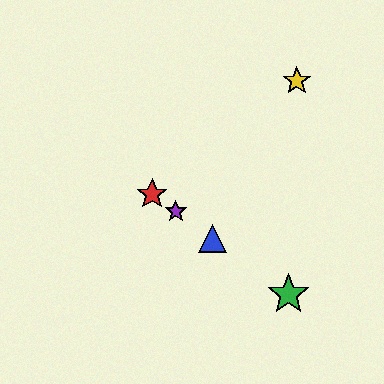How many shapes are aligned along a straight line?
4 shapes (the red star, the blue triangle, the green star, the purple star) are aligned along a straight line.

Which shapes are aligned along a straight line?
The red star, the blue triangle, the green star, the purple star are aligned along a straight line.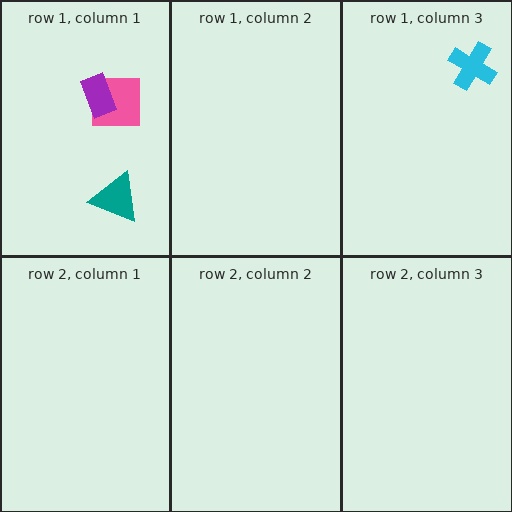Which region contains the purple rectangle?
The row 1, column 1 region.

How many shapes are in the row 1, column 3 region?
1.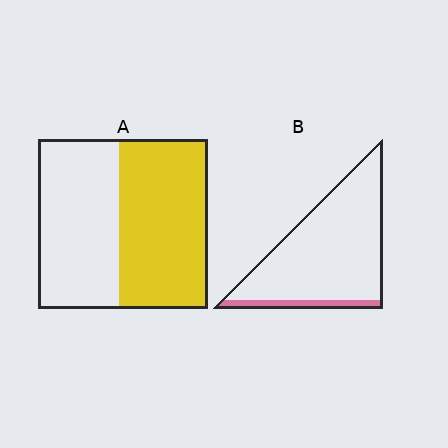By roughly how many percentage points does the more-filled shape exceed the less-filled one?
By roughly 40 percentage points (A over B).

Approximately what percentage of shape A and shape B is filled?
A is approximately 50% and B is approximately 10%.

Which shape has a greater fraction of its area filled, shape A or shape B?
Shape A.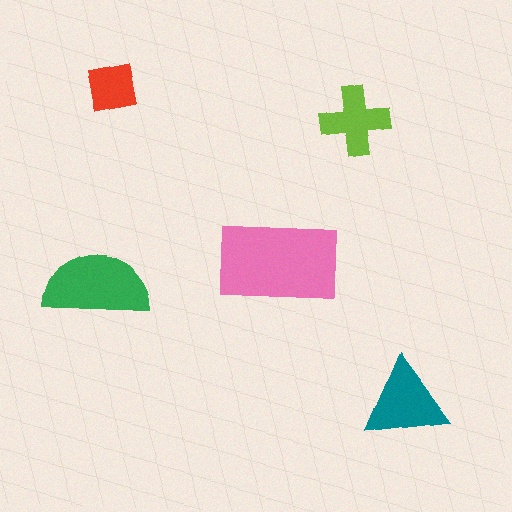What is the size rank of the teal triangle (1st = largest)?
3rd.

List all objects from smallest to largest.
The red square, the lime cross, the teal triangle, the green semicircle, the pink rectangle.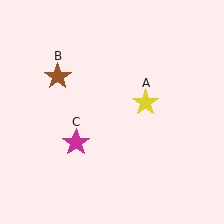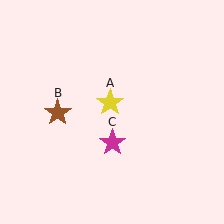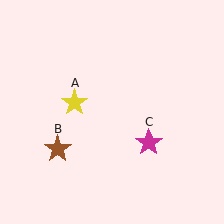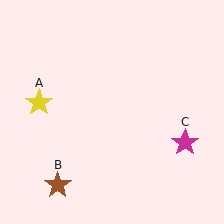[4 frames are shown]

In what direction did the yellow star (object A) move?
The yellow star (object A) moved left.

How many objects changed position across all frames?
3 objects changed position: yellow star (object A), brown star (object B), magenta star (object C).